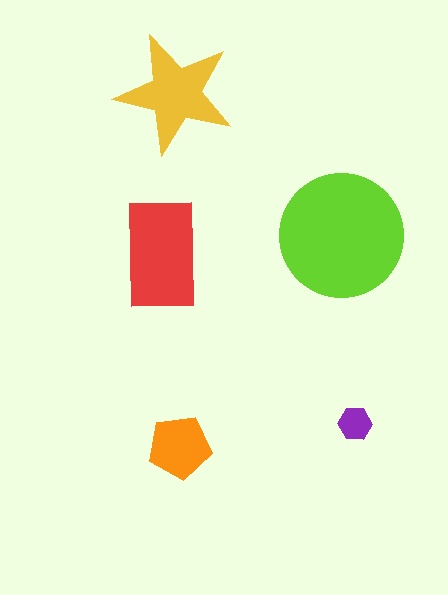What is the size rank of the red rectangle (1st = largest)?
2nd.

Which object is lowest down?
The orange pentagon is bottommost.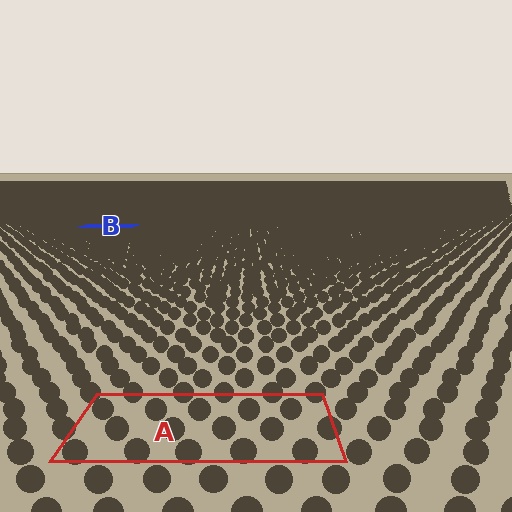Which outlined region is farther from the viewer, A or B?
Region B is farther from the viewer — the texture elements inside it appear smaller and more densely packed.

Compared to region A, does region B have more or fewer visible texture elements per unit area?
Region B has more texture elements per unit area — they are packed more densely because it is farther away.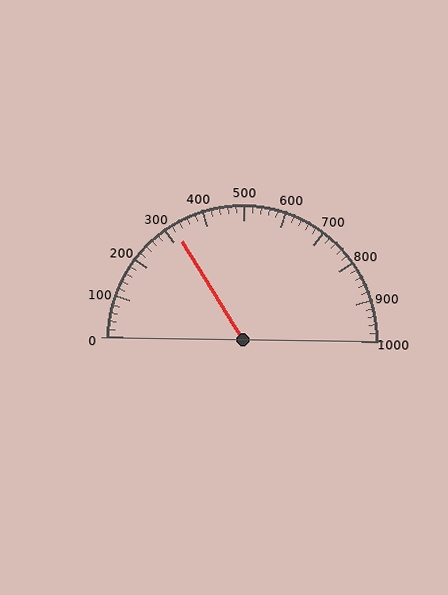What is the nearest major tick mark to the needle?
The nearest major tick mark is 300.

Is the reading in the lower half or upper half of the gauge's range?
The reading is in the lower half of the range (0 to 1000).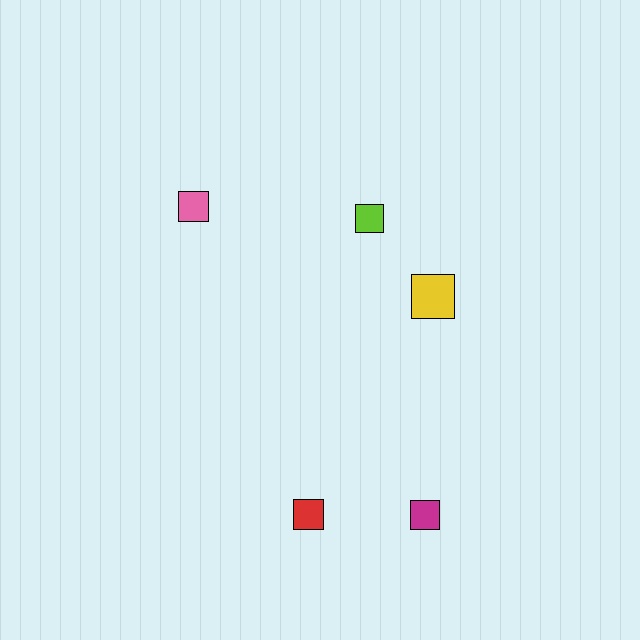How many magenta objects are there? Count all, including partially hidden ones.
There is 1 magenta object.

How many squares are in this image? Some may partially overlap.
There are 5 squares.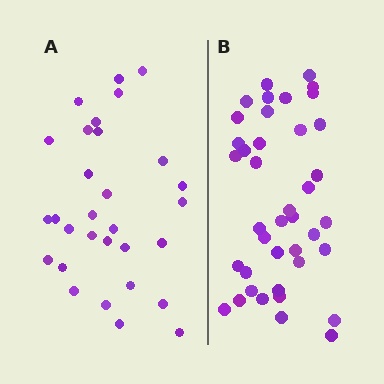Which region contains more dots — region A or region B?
Region B (the right region) has more dots.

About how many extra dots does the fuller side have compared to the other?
Region B has roughly 10 or so more dots than region A.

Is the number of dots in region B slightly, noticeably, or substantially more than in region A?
Region B has noticeably more, but not dramatically so. The ratio is roughly 1.3 to 1.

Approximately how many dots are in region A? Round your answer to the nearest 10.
About 30 dots.